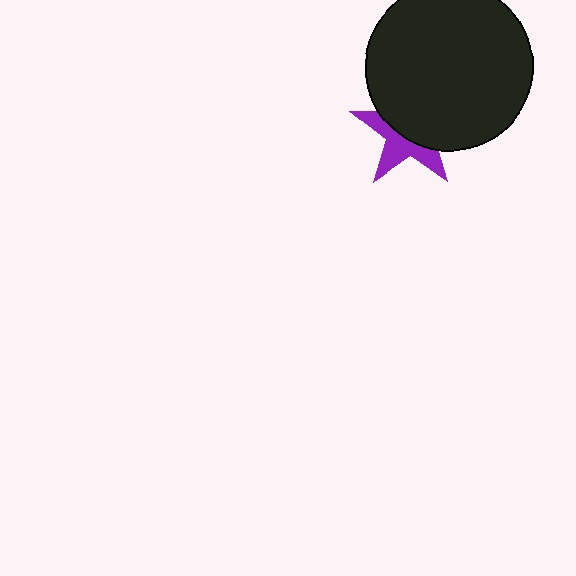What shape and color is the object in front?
The object in front is a black circle.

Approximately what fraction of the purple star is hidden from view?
Roughly 57% of the purple star is hidden behind the black circle.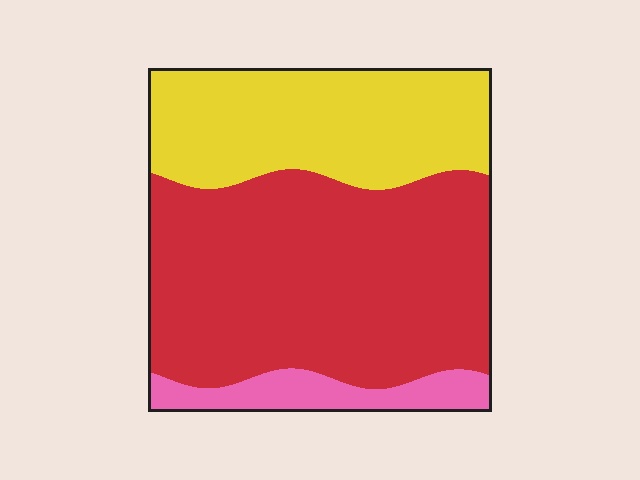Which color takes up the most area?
Red, at roughly 60%.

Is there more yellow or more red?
Red.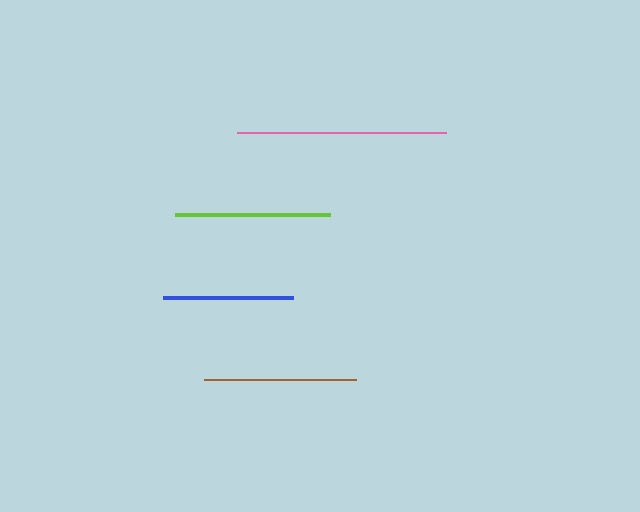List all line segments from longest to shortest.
From longest to shortest: pink, lime, brown, blue.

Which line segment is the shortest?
The blue line is the shortest at approximately 130 pixels.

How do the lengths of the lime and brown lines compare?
The lime and brown lines are approximately the same length.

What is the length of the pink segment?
The pink segment is approximately 209 pixels long.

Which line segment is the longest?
The pink line is the longest at approximately 209 pixels.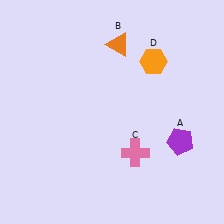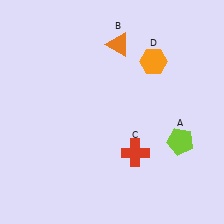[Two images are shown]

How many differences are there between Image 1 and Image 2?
There are 2 differences between the two images.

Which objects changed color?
A changed from purple to lime. C changed from pink to red.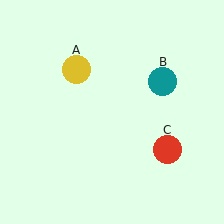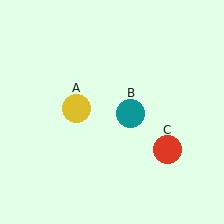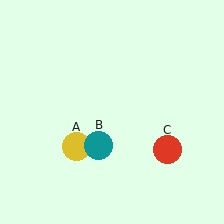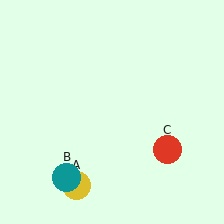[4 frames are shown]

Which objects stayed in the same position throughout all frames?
Red circle (object C) remained stationary.